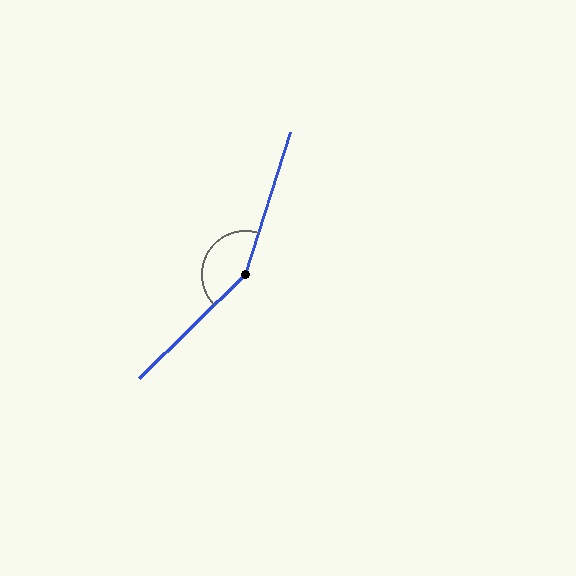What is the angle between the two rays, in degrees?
Approximately 152 degrees.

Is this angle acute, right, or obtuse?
It is obtuse.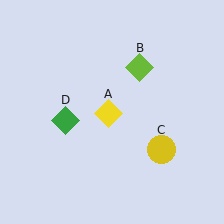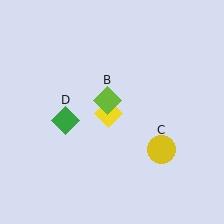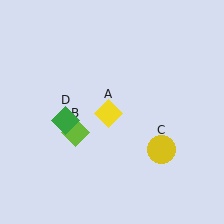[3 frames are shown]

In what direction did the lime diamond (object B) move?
The lime diamond (object B) moved down and to the left.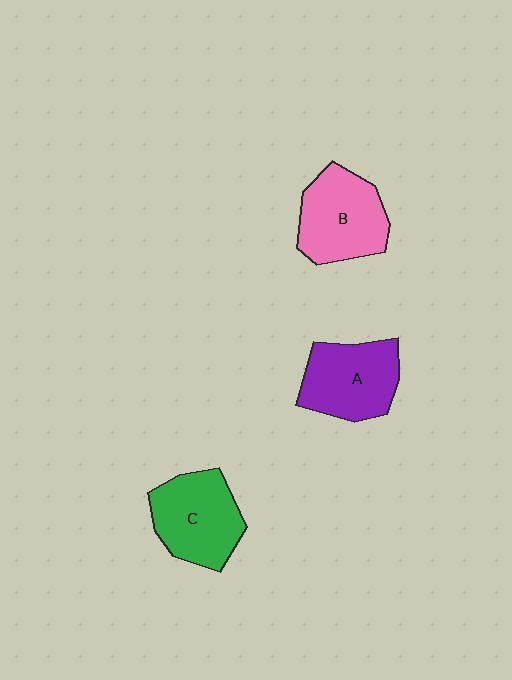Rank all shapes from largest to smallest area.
From largest to smallest: C (green), B (pink), A (purple).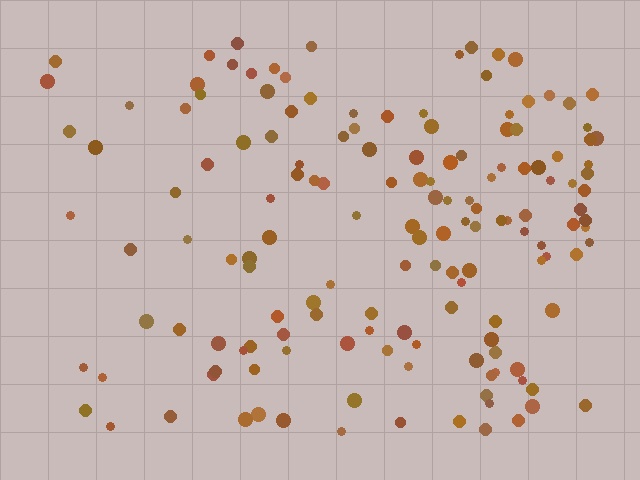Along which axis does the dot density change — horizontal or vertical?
Horizontal.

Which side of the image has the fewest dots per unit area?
The left.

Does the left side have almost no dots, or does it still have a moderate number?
Still a moderate number, just noticeably fewer than the right.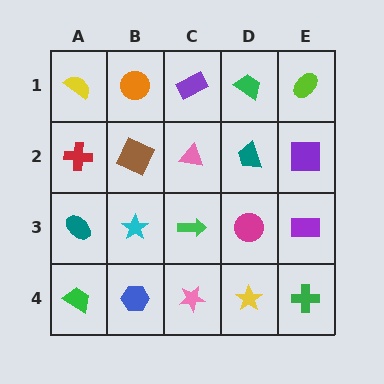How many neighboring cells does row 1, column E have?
2.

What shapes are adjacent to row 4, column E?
A purple rectangle (row 3, column E), a yellow star (row 4, column D).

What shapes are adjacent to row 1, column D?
A teal trapezoid (row 2, column D), a purple rectangle (row 1, column C), a lime ellipse (row 1, column E).